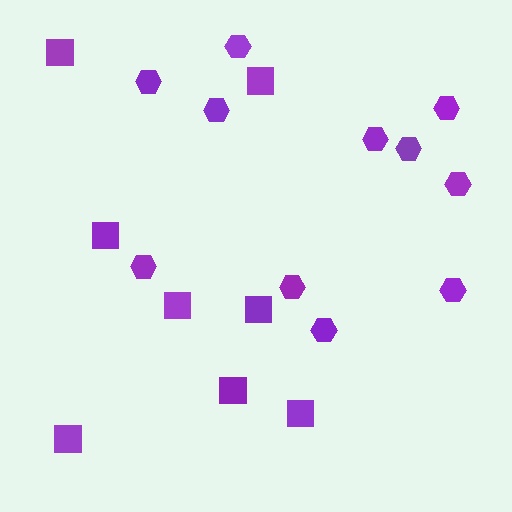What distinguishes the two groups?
There are 2 groups: one group of squares (8) and one group of hexagons (11).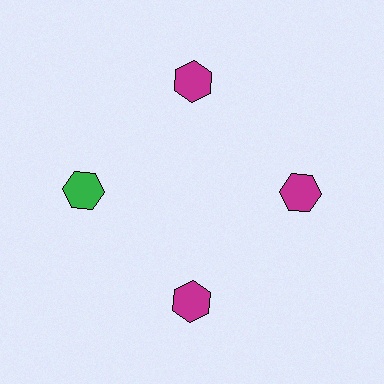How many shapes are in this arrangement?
There are 4 shapes arranged in a ring pattern.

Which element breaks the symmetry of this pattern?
The green hexagon at roughly the 9 o'clock position breaks the symmetry. All other shapes are magenta hexagons.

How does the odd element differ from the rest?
It has a different color: green instead of magenta.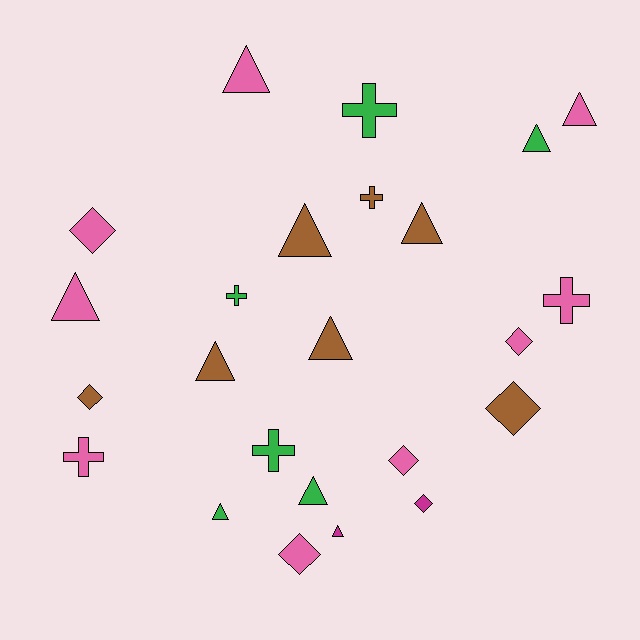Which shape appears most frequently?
Triangle, with 11 objects.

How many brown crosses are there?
There is 1 brown cross.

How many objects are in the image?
There are 24 objects.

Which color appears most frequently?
Pink, with 9 objects.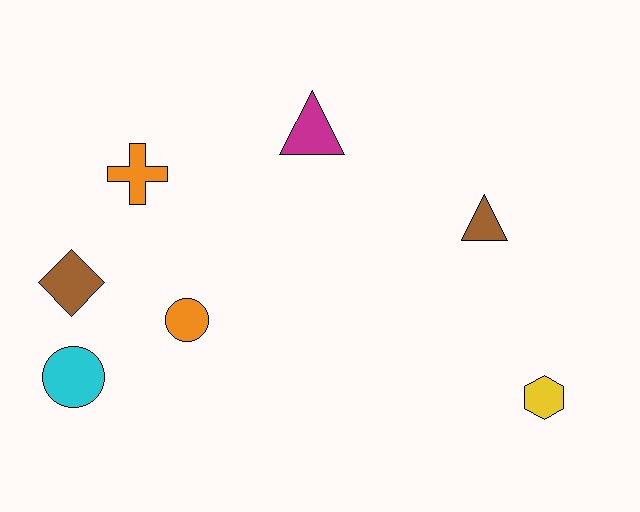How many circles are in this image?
There are 2 circles.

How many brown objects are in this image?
There are 2 brown objects.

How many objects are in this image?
There are 7 objects.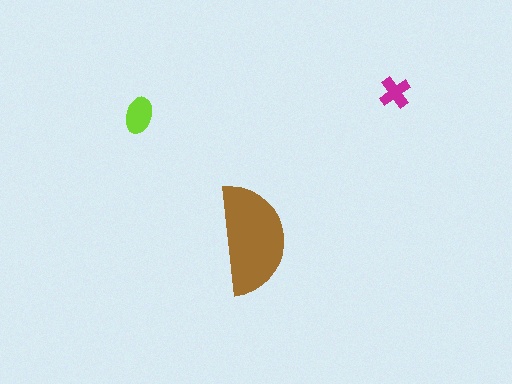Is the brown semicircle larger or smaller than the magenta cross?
Larger.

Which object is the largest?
The brown semicircle.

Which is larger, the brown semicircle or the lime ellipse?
The brown semicircle.